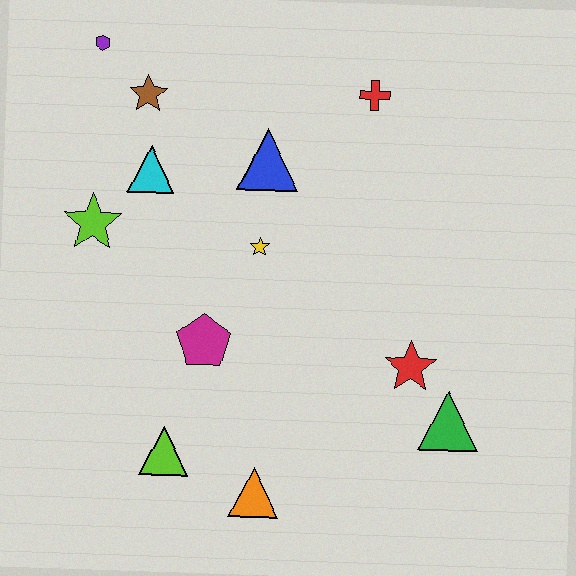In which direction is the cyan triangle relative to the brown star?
The cyan triangle is below the brown star.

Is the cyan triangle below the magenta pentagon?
No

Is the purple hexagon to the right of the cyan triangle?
No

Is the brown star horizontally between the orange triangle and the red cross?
No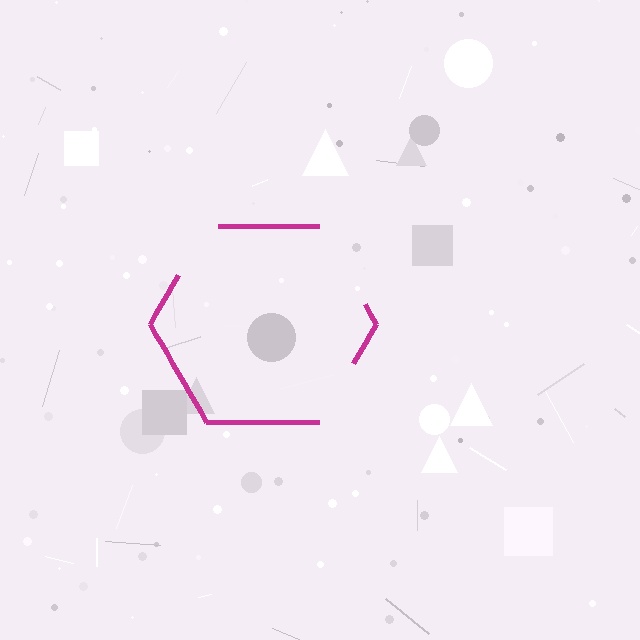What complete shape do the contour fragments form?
The contour fragments form a hexagon.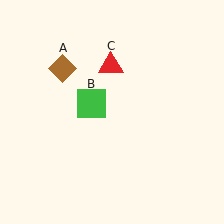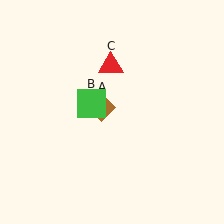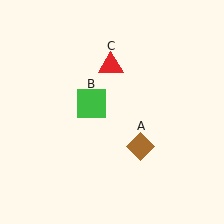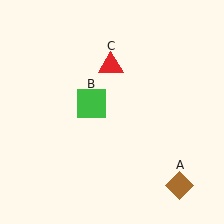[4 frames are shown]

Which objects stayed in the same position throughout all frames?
Green square (object B) and red triangle (object C) remained stationary.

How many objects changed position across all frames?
1 object changed position: brown diamond (object A).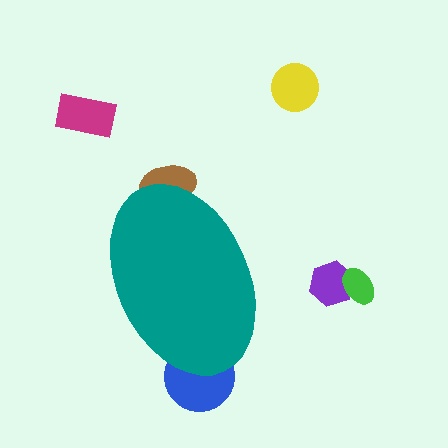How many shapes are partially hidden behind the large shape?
2 shapes are partially hidden.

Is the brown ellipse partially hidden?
Yes, the brown ellipse is partially hidden behind the teal ellipse.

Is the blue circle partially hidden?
Yes, the blue circle is partially hidden behind the teal ellipse.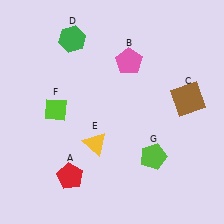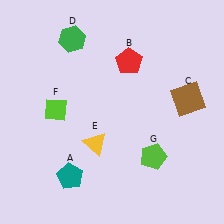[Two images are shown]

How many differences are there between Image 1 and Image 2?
There are 2 differences between the two images.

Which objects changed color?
A changed from red to teal. B changed from pink to red.